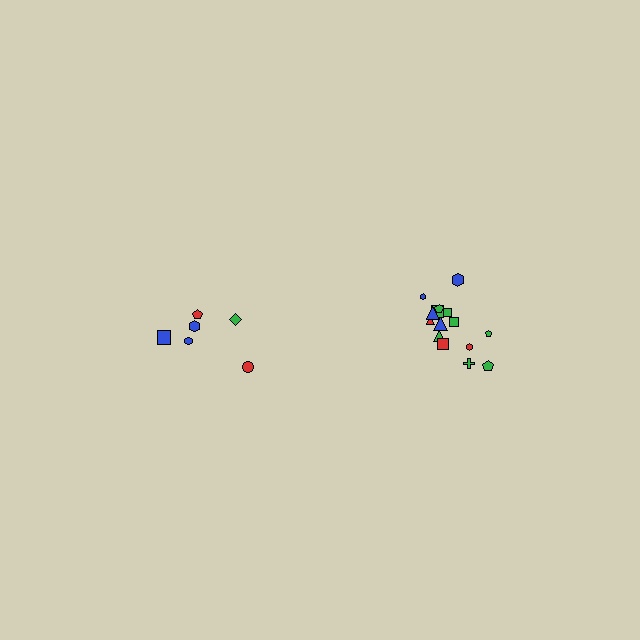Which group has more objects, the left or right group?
The right group.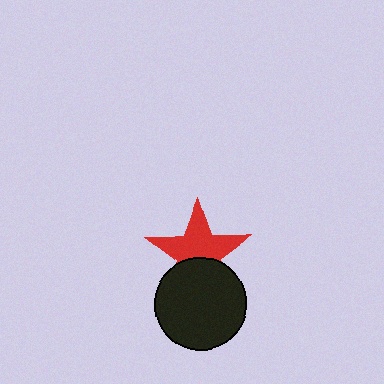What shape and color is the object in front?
The object in front is a black circle.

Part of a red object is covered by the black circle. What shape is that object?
It is a star.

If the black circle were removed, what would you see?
You would see the complete red star.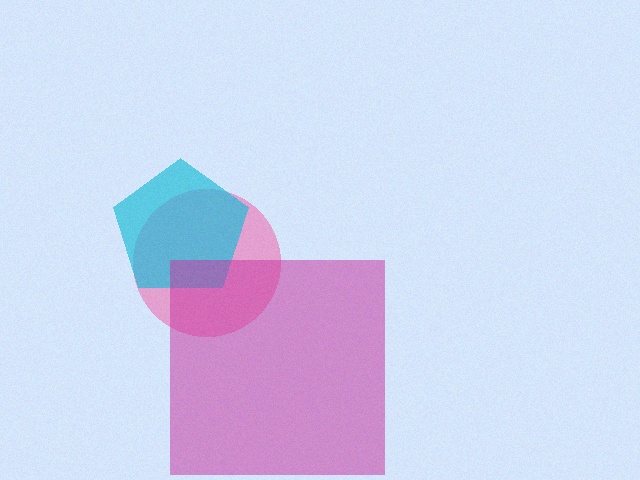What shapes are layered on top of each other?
The layered shapes are: a pink circle, a cyan pentagon, a magenta square.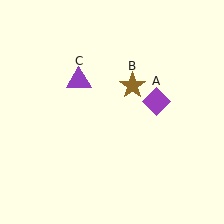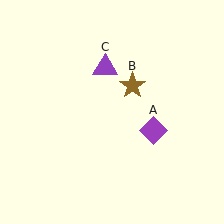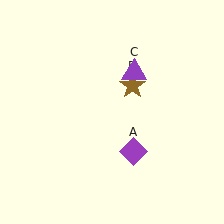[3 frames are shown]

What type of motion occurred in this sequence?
The purple diamond (object A), purple triangle (object C) rotated clockwise around the center of the scene.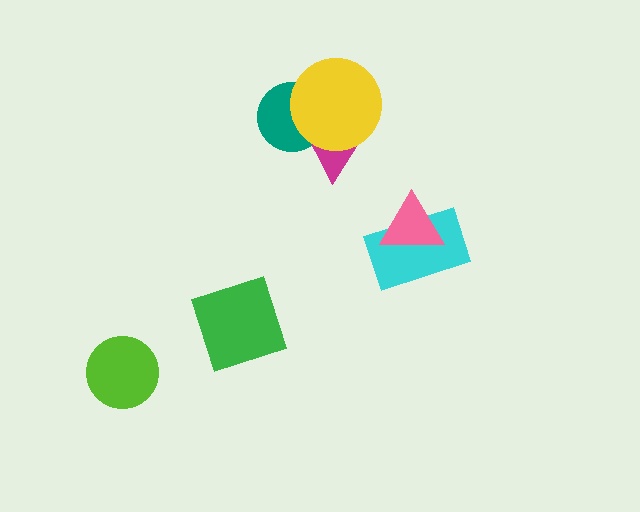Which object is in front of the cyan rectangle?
The pink triangle is in front of the cyan rectangle.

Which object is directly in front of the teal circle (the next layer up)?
The magenta triangle is directly in front of the teal circle.